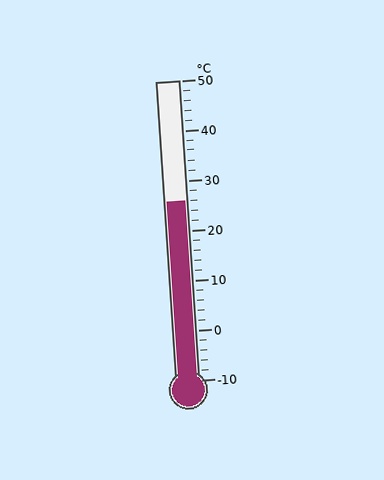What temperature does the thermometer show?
The thermometer shows approximately 26°C.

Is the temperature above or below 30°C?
The temperature is below 30°C.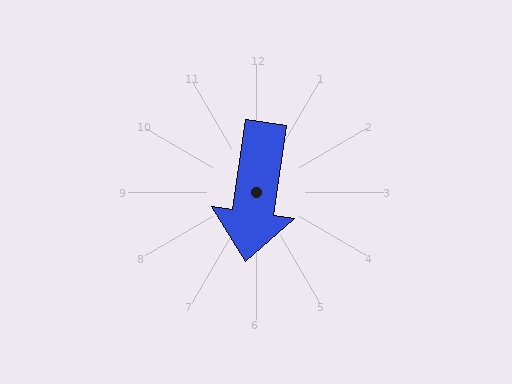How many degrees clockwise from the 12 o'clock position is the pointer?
Approximately 188 degrees.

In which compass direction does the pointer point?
South.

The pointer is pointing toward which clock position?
Roughly 6 o'clock.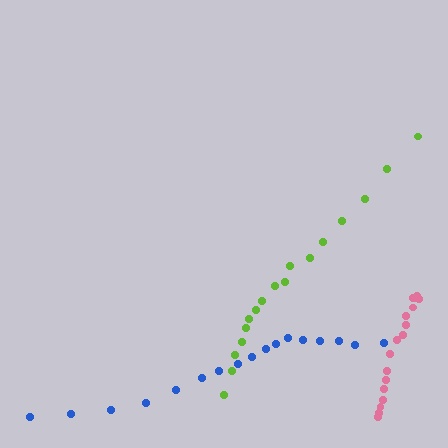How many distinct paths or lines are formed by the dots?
There are 3 distinct paths.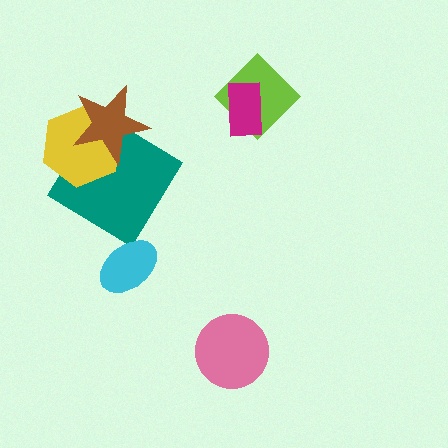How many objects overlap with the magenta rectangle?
1 object overlaps with the magenta rectangle.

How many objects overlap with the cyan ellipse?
0 objects overlap with the cyan ellipse.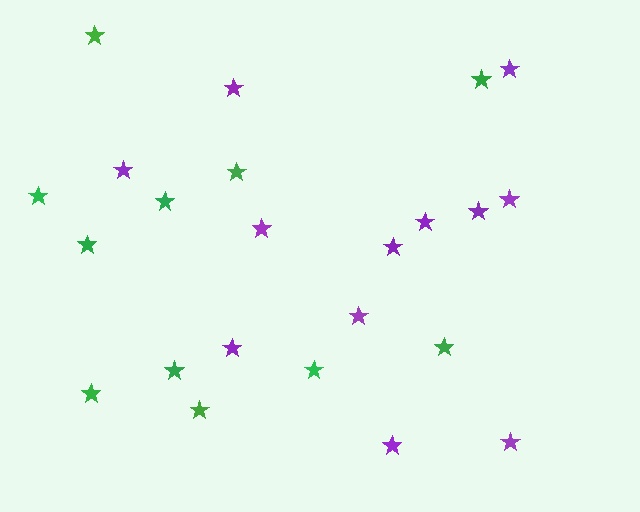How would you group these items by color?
There are 2 groups: one group of purple stars (12) and one group of green stars (11).